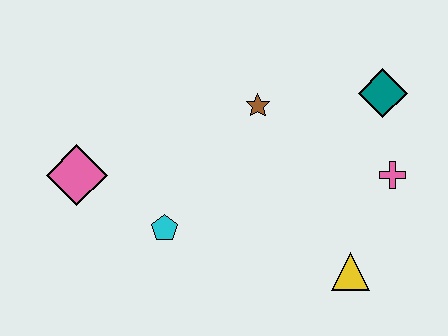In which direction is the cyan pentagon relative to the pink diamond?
The cyan pentagon is to the right of the pink diamond.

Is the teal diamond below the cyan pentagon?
No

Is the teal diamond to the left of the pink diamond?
No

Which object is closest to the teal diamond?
The pink cross is closest to the teal diamond.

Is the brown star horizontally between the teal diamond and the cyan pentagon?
Yes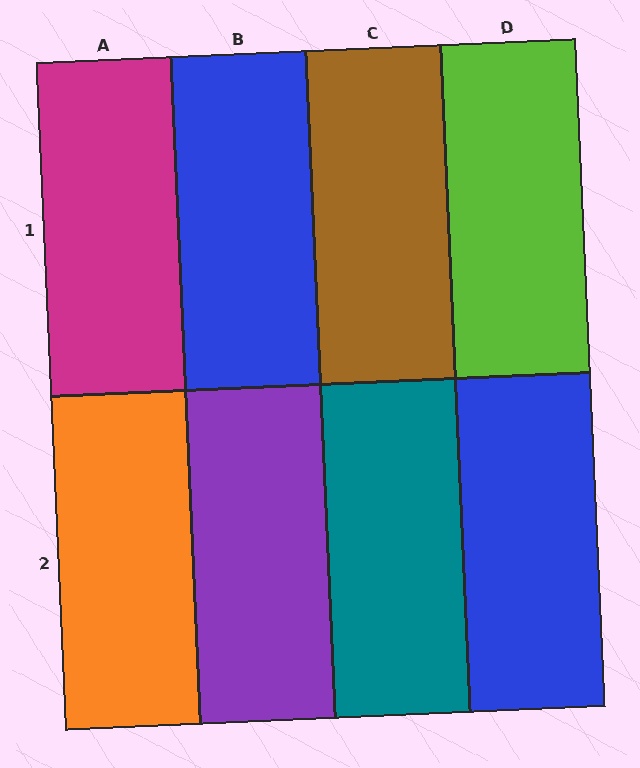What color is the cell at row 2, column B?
Purple.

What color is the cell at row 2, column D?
Blue.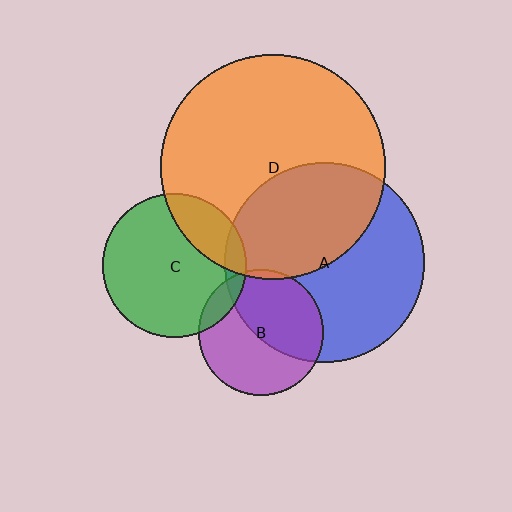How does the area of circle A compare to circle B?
Approximately 2.5 times.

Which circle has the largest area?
Circle D (orange).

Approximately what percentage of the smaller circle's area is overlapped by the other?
Approximately 10%.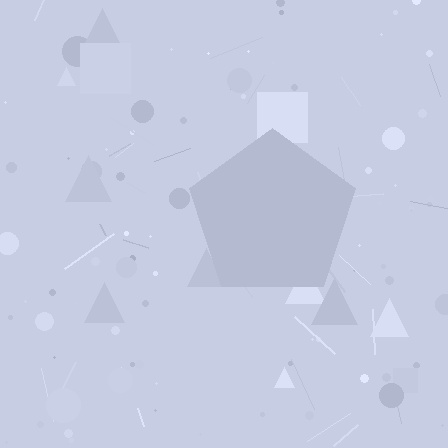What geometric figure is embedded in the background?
A pentagon is embedded in the background.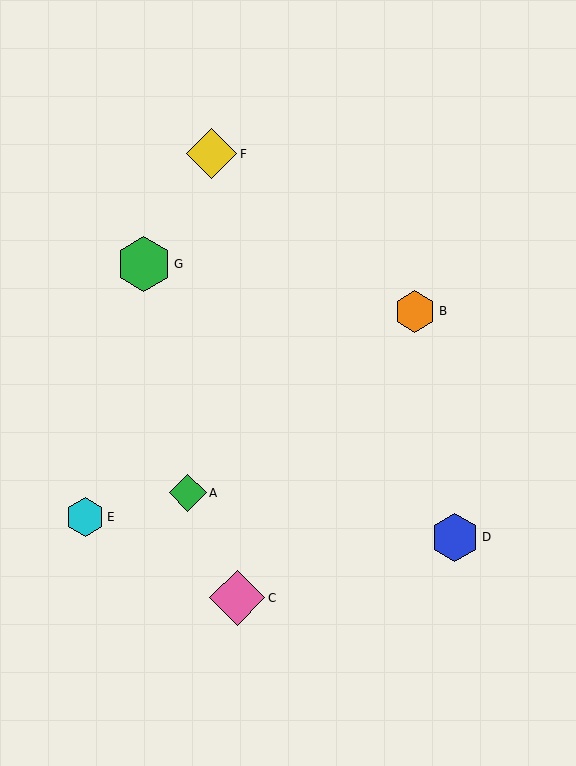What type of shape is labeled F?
Shape F is a yellow diamond.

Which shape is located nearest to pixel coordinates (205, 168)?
The yellow diamond (labeled F) at (212, 154) is nearest to that location.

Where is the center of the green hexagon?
The center of the green hexagon is at (144, 264).